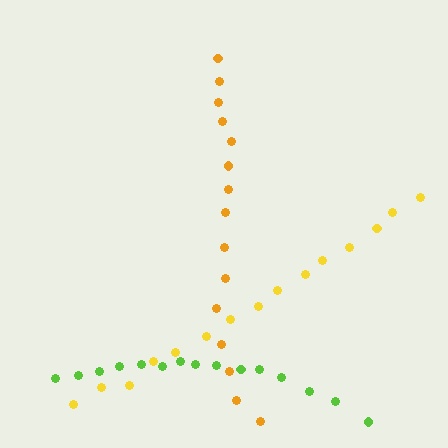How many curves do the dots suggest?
There are 3 distinct paths.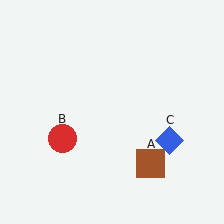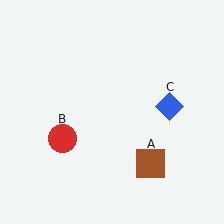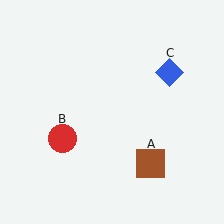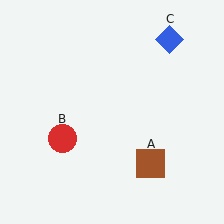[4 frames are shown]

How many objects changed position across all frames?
1 object changed position: blue diamond (object C).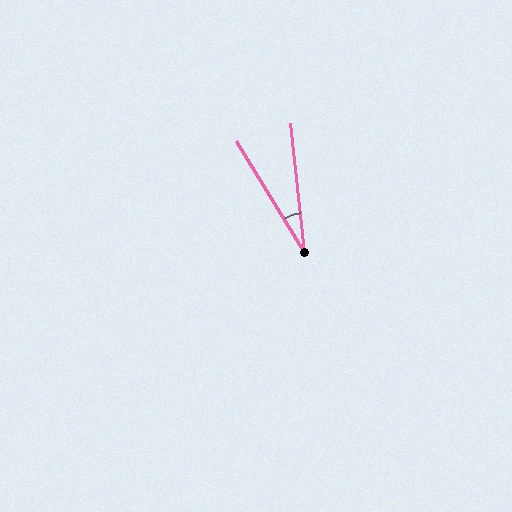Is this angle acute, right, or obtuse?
It is acute.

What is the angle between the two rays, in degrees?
Approximately 25 degrees.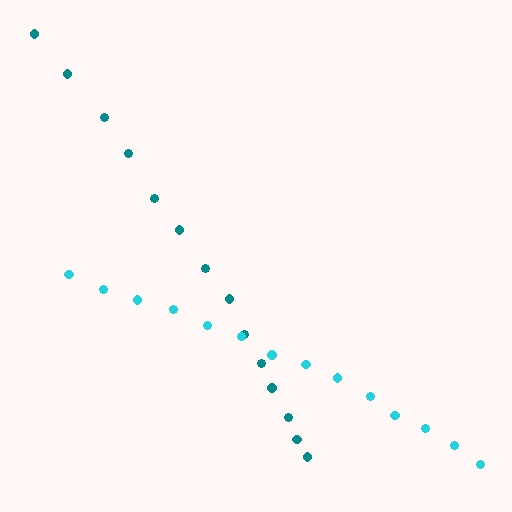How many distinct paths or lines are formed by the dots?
There are 2 distinct paths.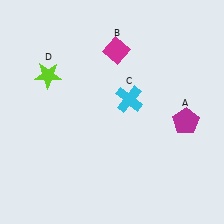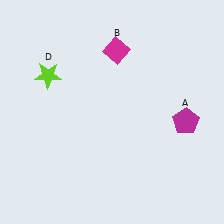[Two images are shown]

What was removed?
The cyan cross (C) was removed in Image 2.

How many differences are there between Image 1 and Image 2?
There is 1 difference between the two images.